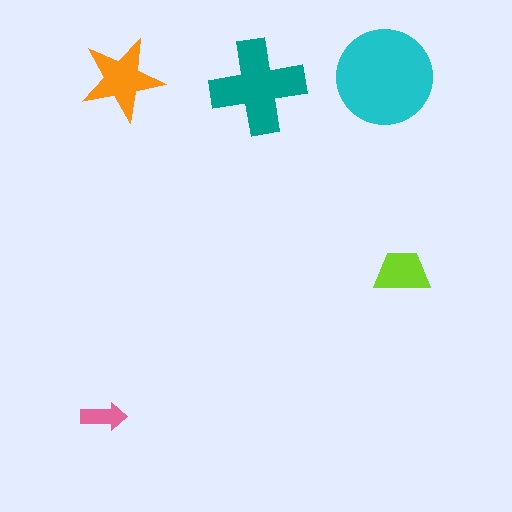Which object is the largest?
The cyan circle.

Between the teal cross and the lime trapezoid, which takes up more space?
The teal cross.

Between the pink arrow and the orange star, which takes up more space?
The orange star.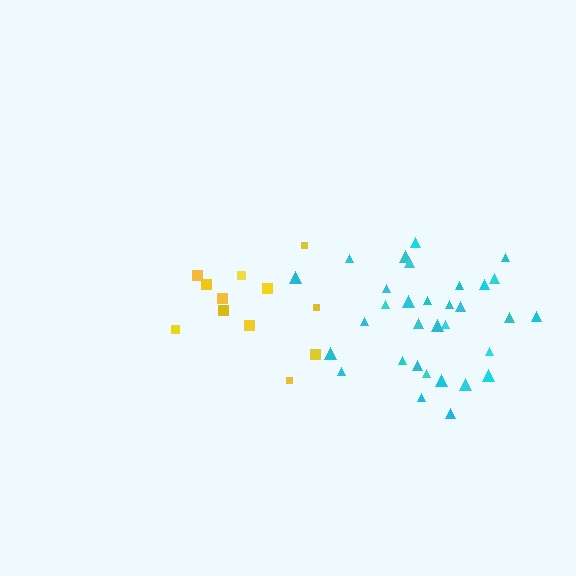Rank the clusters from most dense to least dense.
cyan, yellow.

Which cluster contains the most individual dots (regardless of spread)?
Cyan (32).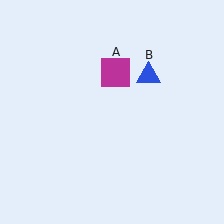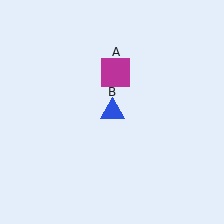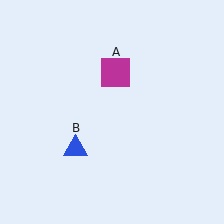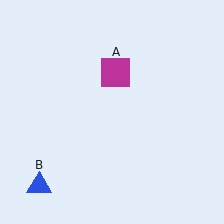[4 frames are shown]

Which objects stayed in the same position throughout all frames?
Magenta square (object A) remained stationary.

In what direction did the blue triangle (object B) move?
The blue triangle (object B) moved down and to the left.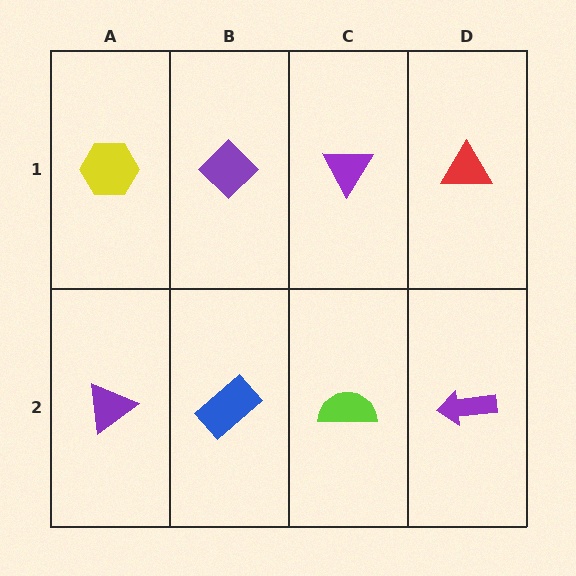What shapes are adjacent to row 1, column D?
A purple arrow (row 2, column D), a purple triangle (row 1, column C).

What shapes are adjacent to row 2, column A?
A yellow hexagon (row 1, column A), a blue rectangle (row 2, column B).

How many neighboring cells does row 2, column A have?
2.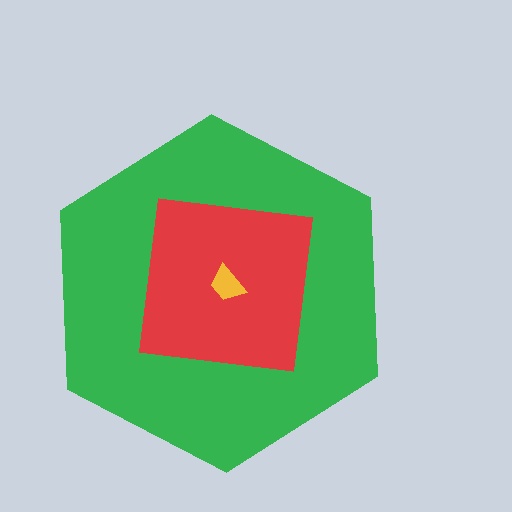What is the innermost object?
The yellow trapezoid.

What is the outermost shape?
The green hexagon.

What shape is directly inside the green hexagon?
The red square.